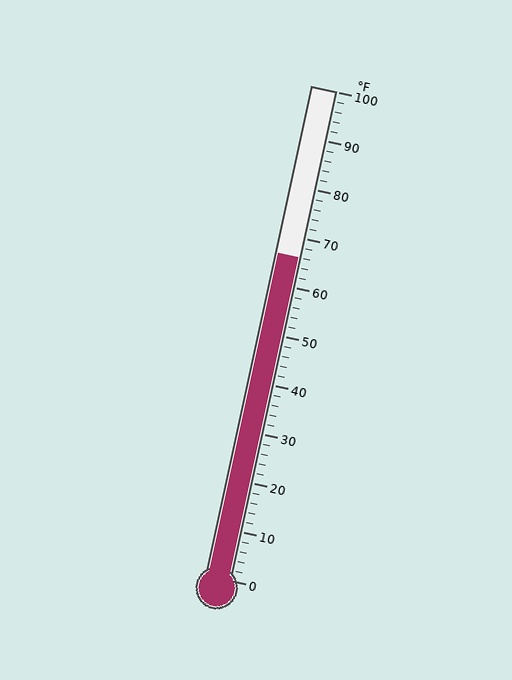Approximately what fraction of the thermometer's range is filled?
The thermometer is filled to approximately 65% of its range.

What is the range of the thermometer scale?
The thermometer scale ranges from 0°F to 100°F.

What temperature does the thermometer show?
The thermometer shows approximately 66°F.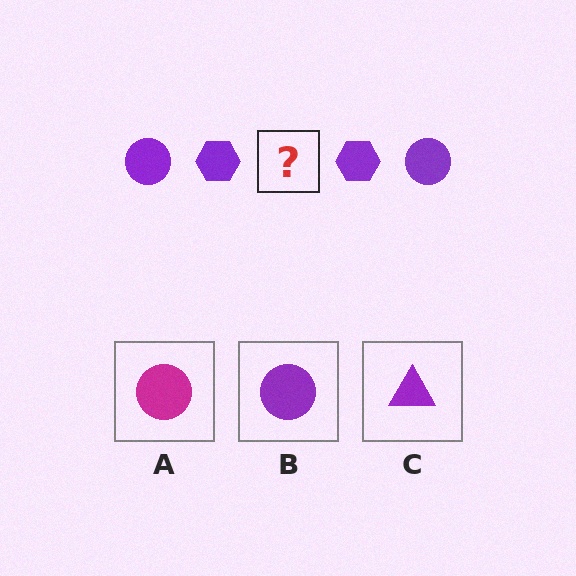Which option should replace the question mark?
Option B.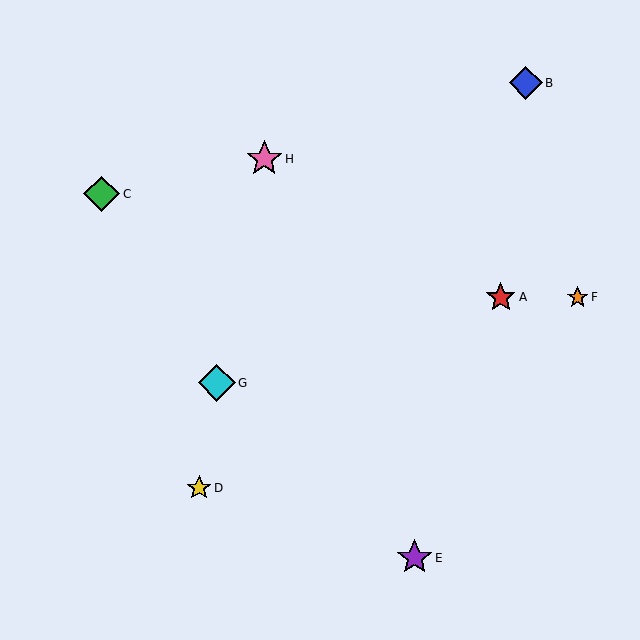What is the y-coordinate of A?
Object A is at y≈297.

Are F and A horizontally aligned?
Yes, both are at y≈297.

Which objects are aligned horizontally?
Objects A, F are aligned horizontally.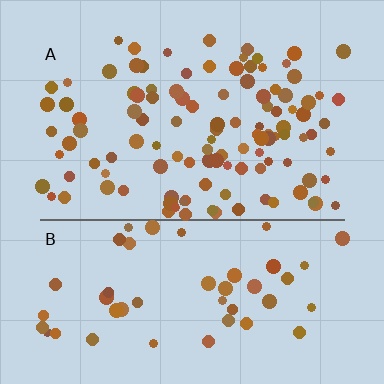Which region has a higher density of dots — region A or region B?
A (the top).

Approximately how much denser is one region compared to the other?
Approximately 2.2× — region A over region B.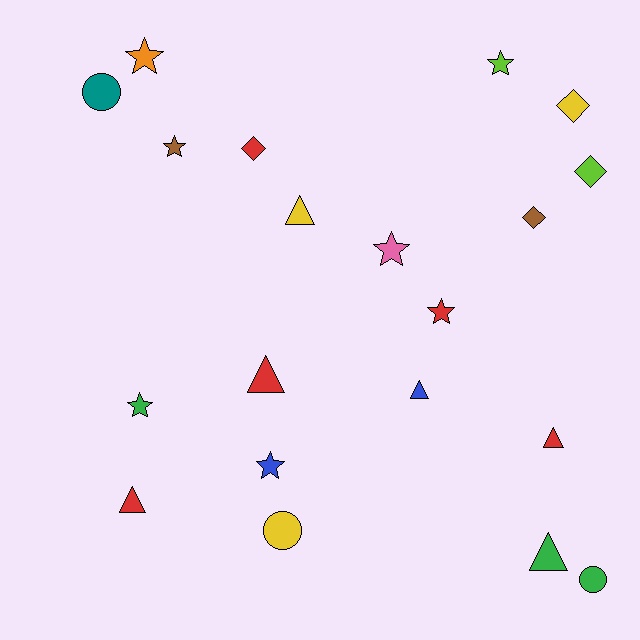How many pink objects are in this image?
There is 1 pink object.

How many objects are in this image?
There are 20 objects.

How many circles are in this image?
There are 3 circles.